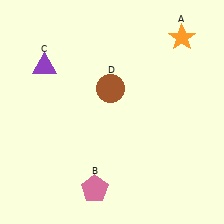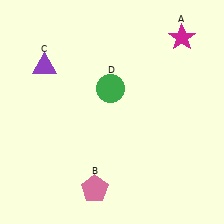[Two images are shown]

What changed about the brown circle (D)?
In Image 1, D is brown. In Image 2, it changed to green.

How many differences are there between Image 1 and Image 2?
There are 2 differences between the two images.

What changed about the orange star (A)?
In Image 1, A is orange. In Image 2, it changed to magenta.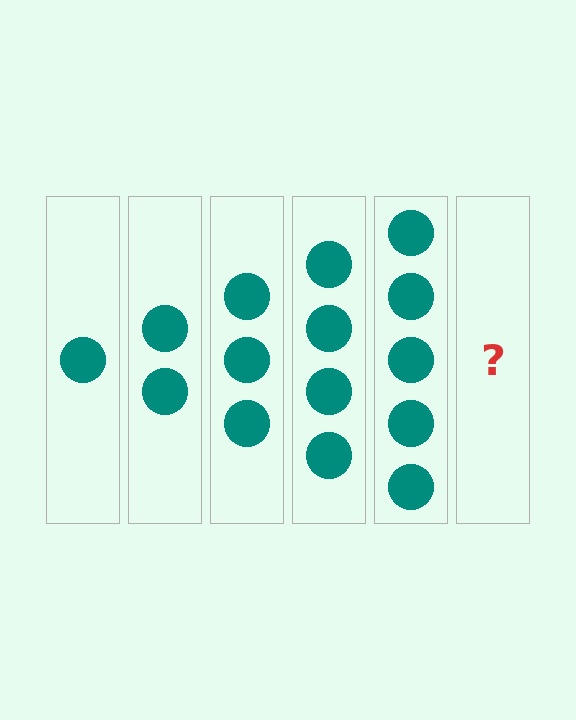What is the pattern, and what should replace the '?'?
The pattern is that each step adds one more circle. The '?' should be 6 circles.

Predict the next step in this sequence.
The next step is 6 circles.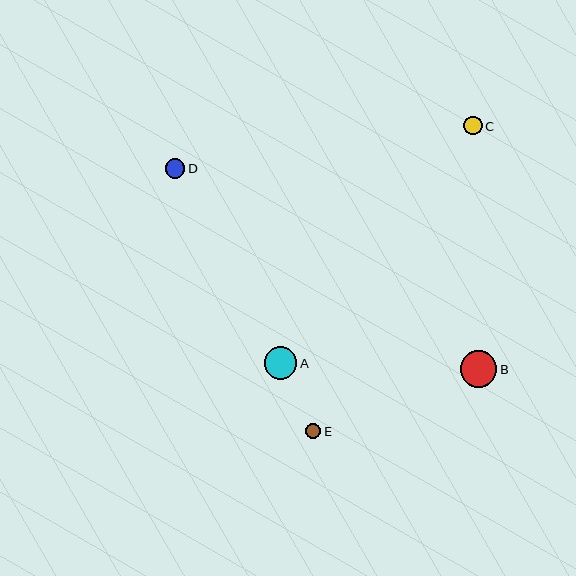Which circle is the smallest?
Circle E is the smallest with a size of approximately 15 pixels.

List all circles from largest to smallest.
From largest to smallest: B, A, D, C, E.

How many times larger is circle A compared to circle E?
Circle A is approximately 2.1 times the size of circle E.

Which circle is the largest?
Circle B is the largest with a size of approximately 36 pixels.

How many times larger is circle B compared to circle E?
Circle B is approximately 2.4 times the size of circle E.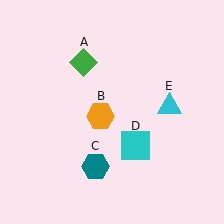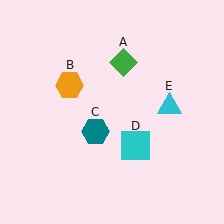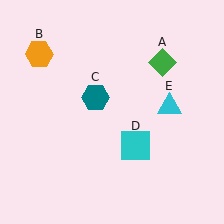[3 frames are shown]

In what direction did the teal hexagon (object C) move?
The teal hexagon (object C) moved up.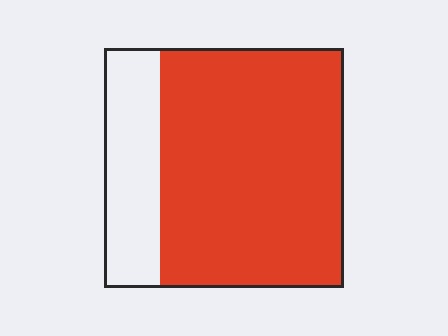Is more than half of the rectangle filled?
Yes.